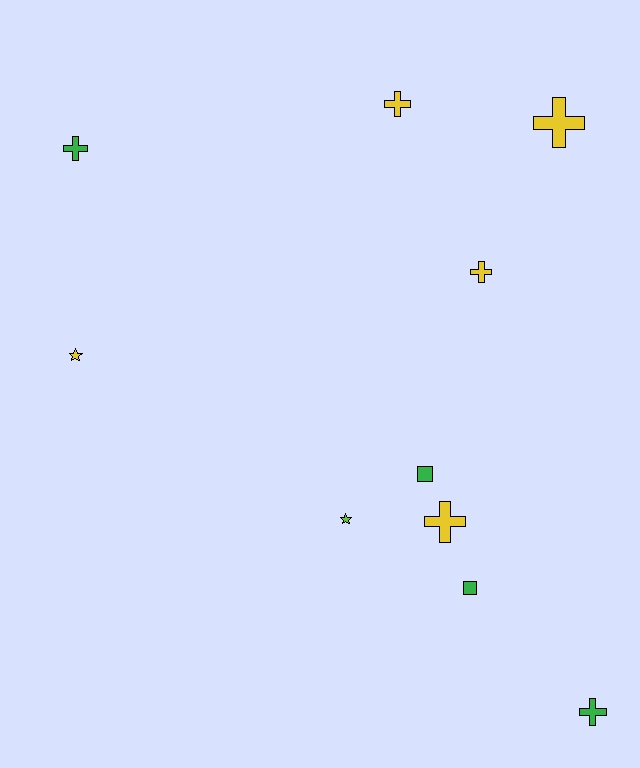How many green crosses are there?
There are 2 green crosses.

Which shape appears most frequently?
Cross, with 6 objects.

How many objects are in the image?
There are 10 objects.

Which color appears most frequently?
Yellow, with 5 objects.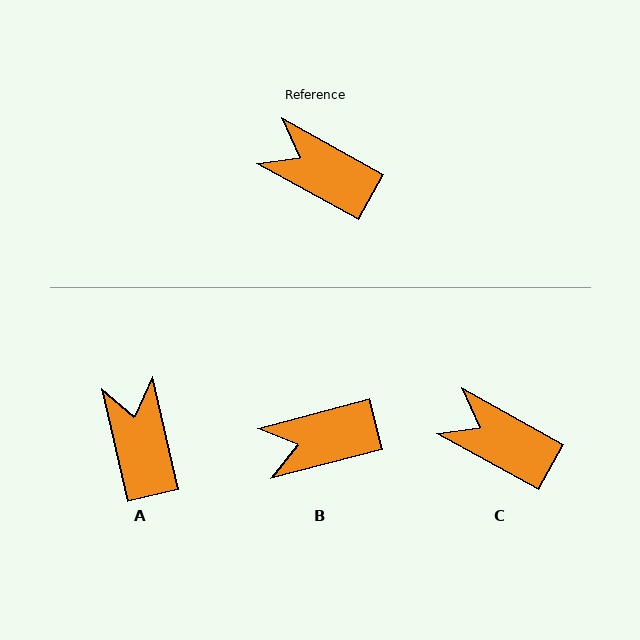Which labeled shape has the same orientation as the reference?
C.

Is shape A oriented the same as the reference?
No, it is off by about 48 degrees.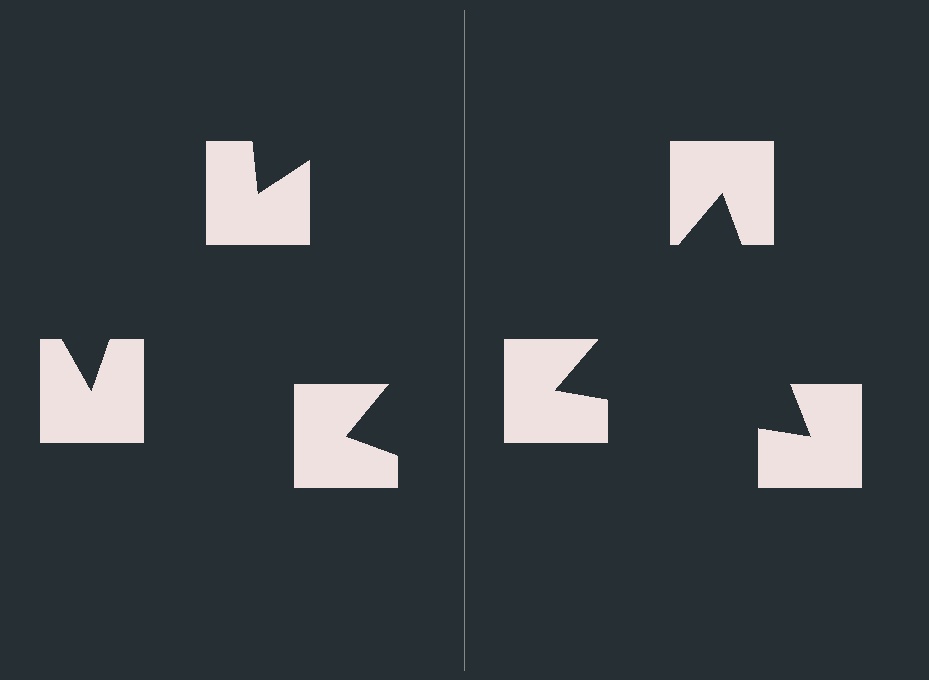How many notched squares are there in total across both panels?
6 — 3 on each side.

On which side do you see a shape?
An illusory triangle appears on the right side. On the left side the wedge cuts are rotated, so no coherent shape forms.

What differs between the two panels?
The notched squares are positioned identically on both sides; only the wedge orientations differ. On the right they align to a triangle; on the left they are misaligned.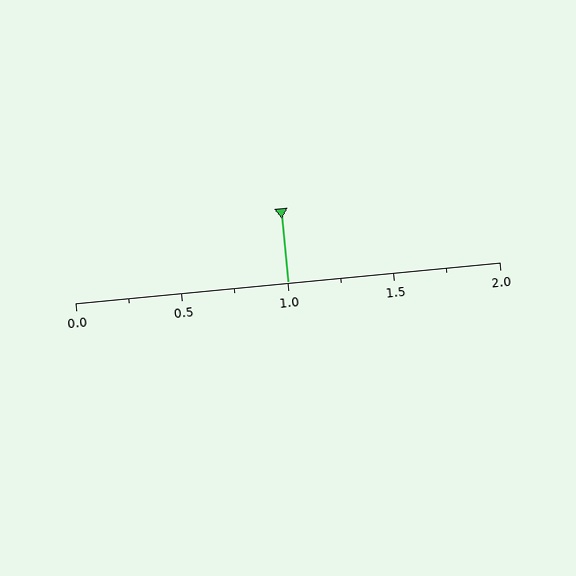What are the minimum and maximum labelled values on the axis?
The axis runs from 0.0 to 2.0.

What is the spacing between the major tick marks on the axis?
The major ticks are spaced 0.5 apart.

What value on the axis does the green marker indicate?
The marker indicates approximately 1.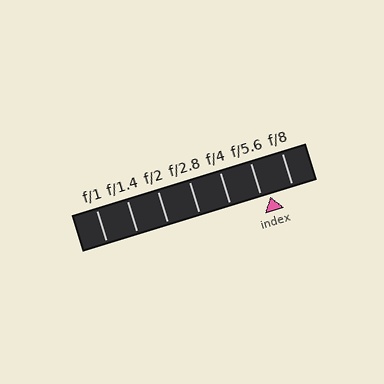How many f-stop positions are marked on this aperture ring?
There are 7 f-stop positions marked.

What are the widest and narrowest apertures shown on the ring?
The widest aperture shown is f/1 and the narrowest is f/8.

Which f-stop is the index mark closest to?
The index mark is closest to f/5.6.